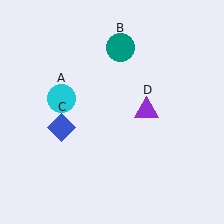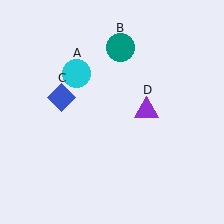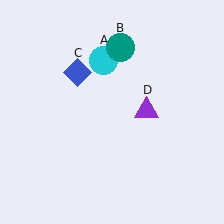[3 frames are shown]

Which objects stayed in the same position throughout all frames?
Teal circle (object B) and purple triangle (object D) remained stationary.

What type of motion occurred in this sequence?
The cyan circle (object A), blue diamond (object C) rotated clockwise around the center of the scene.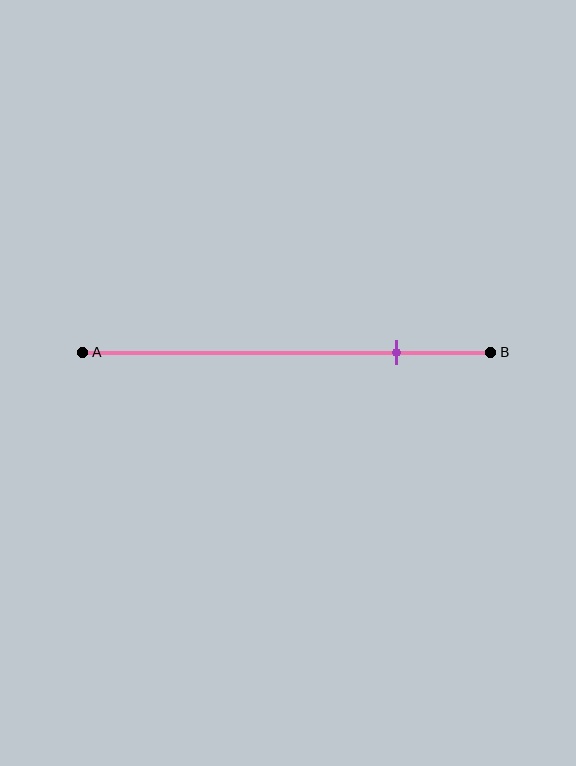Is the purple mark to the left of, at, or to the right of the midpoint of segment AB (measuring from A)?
The purple mark is to the right of the midpoint of segment AB.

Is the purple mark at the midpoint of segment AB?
No, the mark is at about 75% from A, not at the 50% midpoint.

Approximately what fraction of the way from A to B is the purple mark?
The purple mark is approximately 75% of the way from A to B.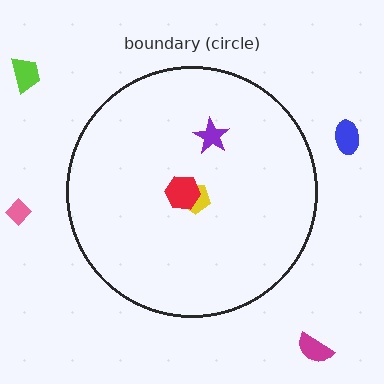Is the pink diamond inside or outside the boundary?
Outside.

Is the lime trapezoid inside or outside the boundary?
Outside.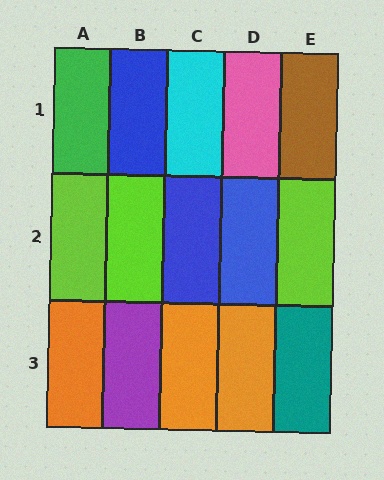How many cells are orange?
3 cells are orange.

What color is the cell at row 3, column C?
Orange.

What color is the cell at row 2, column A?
Lime.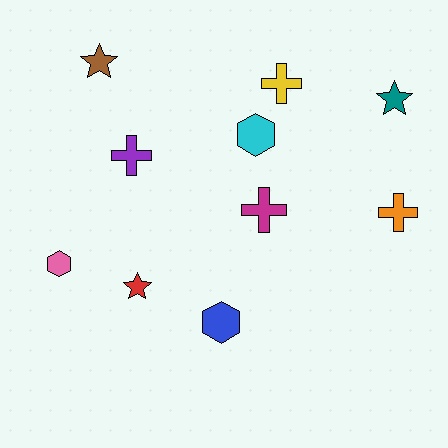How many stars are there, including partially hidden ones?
There are 3 stars.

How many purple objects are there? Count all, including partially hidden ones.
There is 1 purple object.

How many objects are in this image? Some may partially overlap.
There are 10 objects.